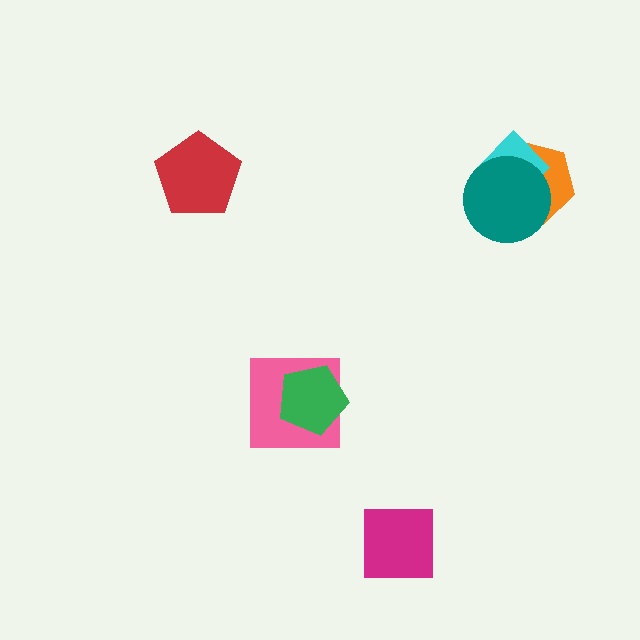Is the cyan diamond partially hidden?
Yes, it is partially covered by another shape.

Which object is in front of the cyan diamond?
The teal circle is in front of the cyan diamond.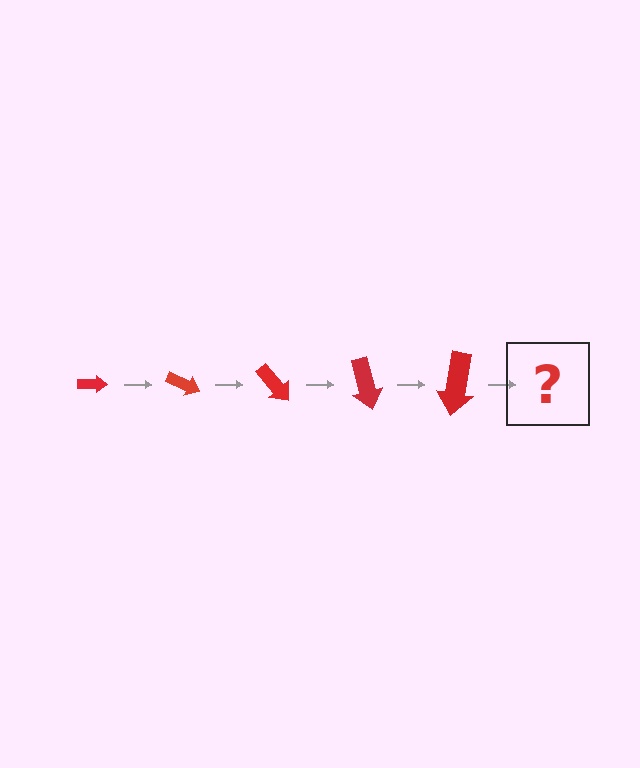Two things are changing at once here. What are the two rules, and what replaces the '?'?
The two rules are that the arrow grows larger each step and it rotates 25 degrees each step. The '?' should be an arrow, larger than the previous one and rotated 125 degrees from the start.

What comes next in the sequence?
The next element should be an arrow, larger than the previous one and rotated 125 degrees from the start.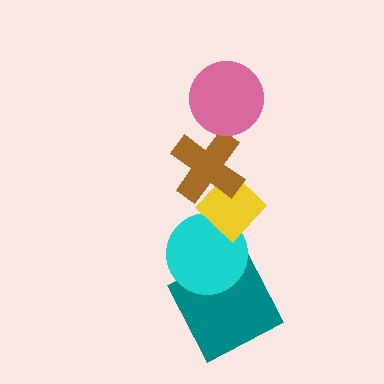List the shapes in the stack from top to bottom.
From top to bottom: the pink circle, the brown cross, the yellow diamond, the cyan circle, the teal square.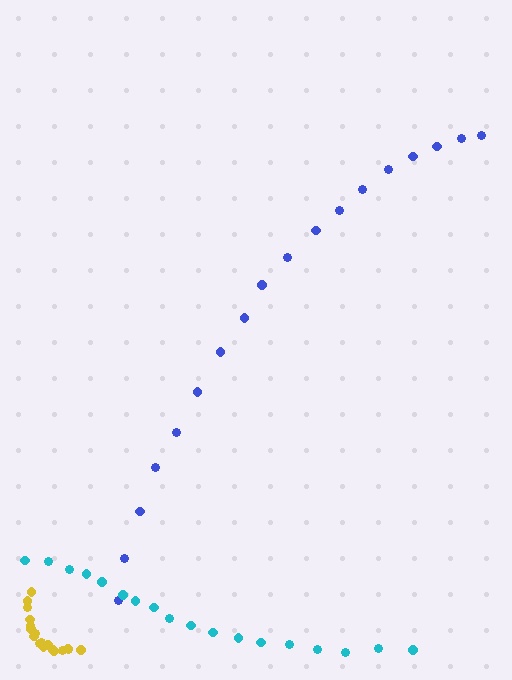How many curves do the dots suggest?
There are 3 distinct paths.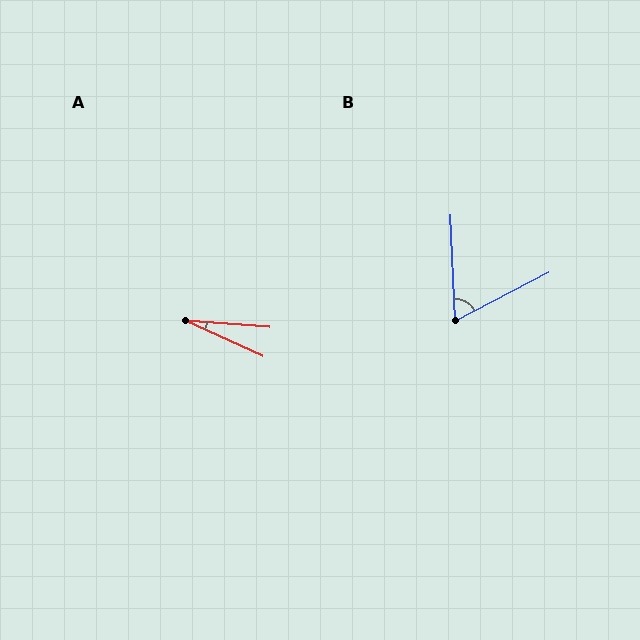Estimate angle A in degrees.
Approximately 20 degrees.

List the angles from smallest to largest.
A (20°), B (65°).